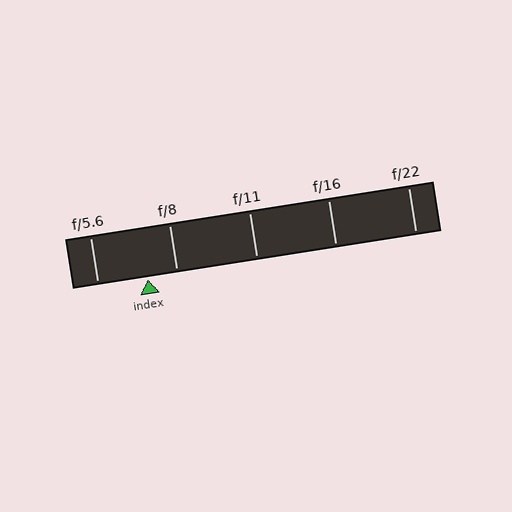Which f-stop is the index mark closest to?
The index mark is closest to f/8.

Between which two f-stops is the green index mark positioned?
The index mark is between f/5.6 and f/8.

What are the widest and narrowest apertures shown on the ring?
The widest aperture shown is f/5.6 and the narrowest is f/22.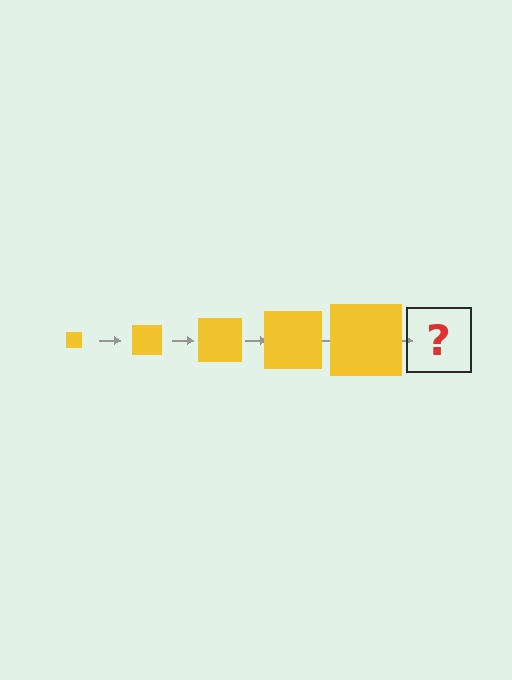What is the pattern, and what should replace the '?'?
The pattern is that the square gets progressively larger each step. The '?' should be a yellow square, larger than the previous one.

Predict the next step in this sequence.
The next step is a yellow square, larger than the previous one.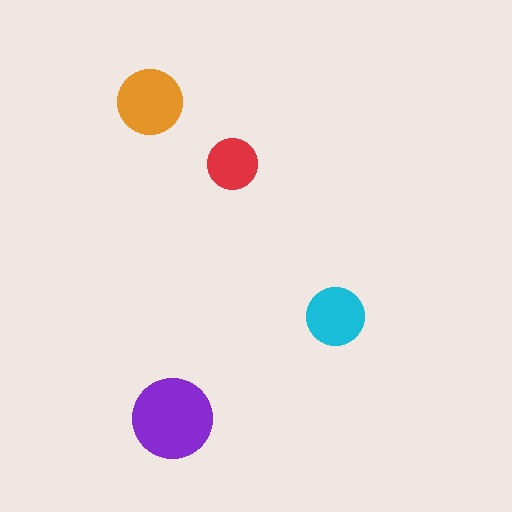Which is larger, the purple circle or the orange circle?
The purple one.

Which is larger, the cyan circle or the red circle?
The cyan one.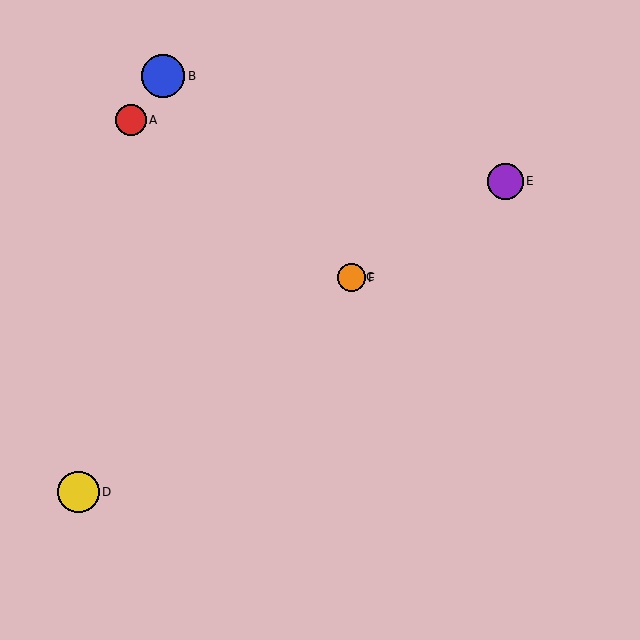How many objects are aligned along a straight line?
3 objects (C, E, F) are aligned along a straight line.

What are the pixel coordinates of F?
Object F is at (351, 278).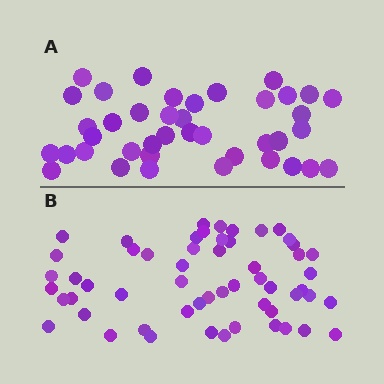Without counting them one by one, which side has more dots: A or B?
Region B (the bottom region) has more dots.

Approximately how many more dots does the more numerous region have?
Region B has approximately 15 more dots than region A.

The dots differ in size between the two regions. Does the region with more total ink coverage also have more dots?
No. Region A has more total ink coverage because its dots are larger, but region B actually contains more individual dots. Total area can be misleading — the number of items is what matters here.